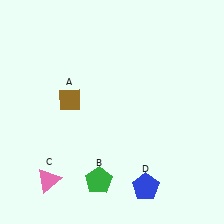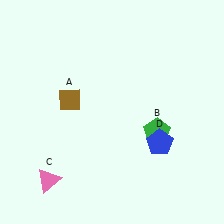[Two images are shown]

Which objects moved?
The objects that moved are: the green pentagon (B), the blue pentagon (D).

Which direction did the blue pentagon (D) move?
The blue pentagon (D) moved up.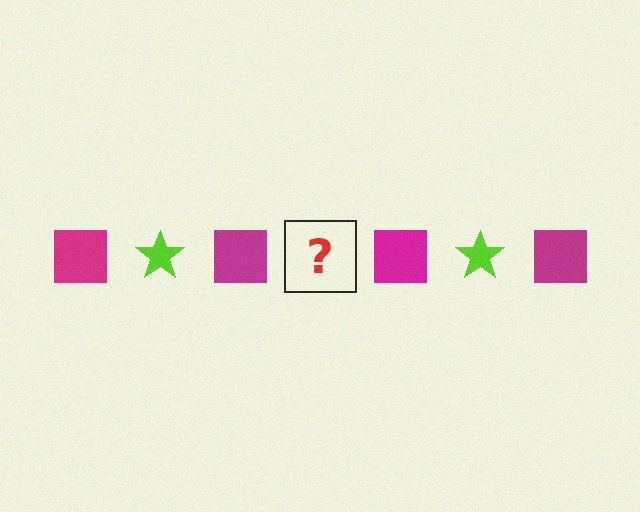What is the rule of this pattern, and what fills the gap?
The rule is that the pattern alternates between magenta square and lime star. The gap should be filled with a lime star.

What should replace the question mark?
The question mark should be replaced with a lime star.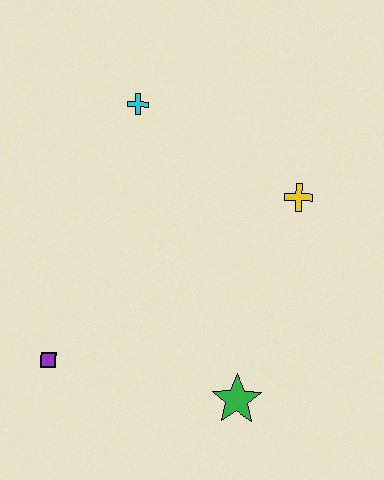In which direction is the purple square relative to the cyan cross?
The purple square is below the cyan cross.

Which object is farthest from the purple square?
The yellow cross is farthest from the purple square.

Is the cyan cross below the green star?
No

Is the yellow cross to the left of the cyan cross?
No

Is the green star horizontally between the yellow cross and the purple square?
Yes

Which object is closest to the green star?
The purple square is closest to the green star.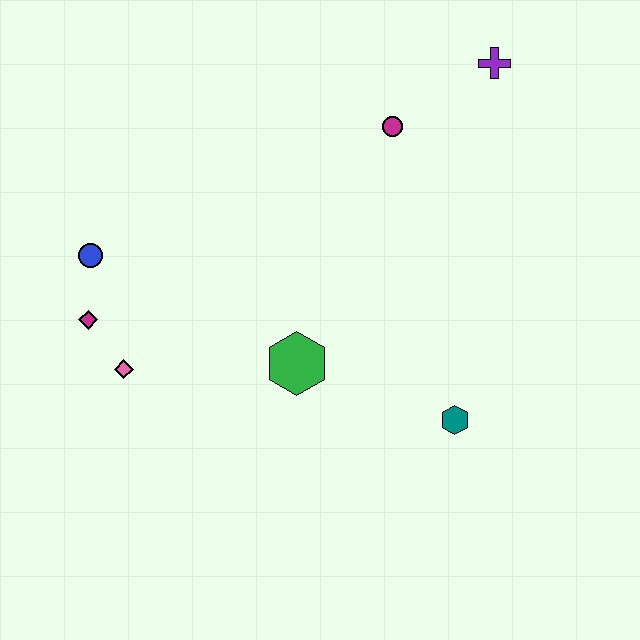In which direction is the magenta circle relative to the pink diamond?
The magenta circle is to the right of the pink diamond.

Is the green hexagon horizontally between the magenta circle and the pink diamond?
Yes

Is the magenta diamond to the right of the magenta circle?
No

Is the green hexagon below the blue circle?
Yes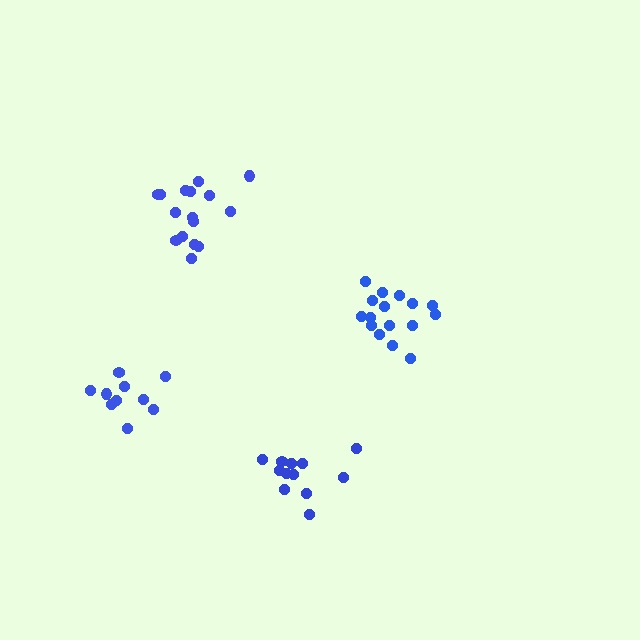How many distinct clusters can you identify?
There are 4 distinct clusters.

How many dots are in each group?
Group 1: 10 dots, Group 2: 16 dots, Group 3: 16 dots, Group 4: 12 dots (54 total).